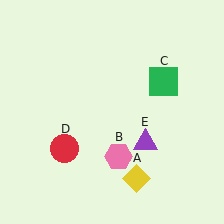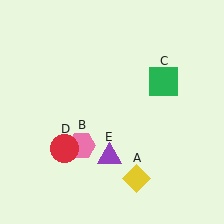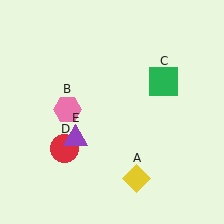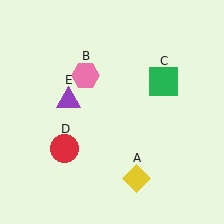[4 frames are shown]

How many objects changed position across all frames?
2 objects changed position: pink hexagon (object B), purple triangle (object E).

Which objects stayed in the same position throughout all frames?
Yellow diamond (object A) and green square (object C) and red circle (object D) remained stationary.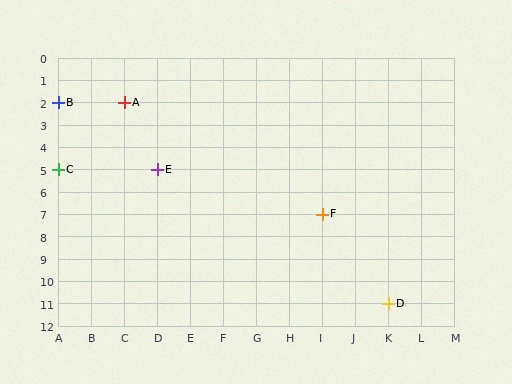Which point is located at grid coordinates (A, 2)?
Point B is at (A, 2).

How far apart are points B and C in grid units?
Points B and C are 3 rows apart.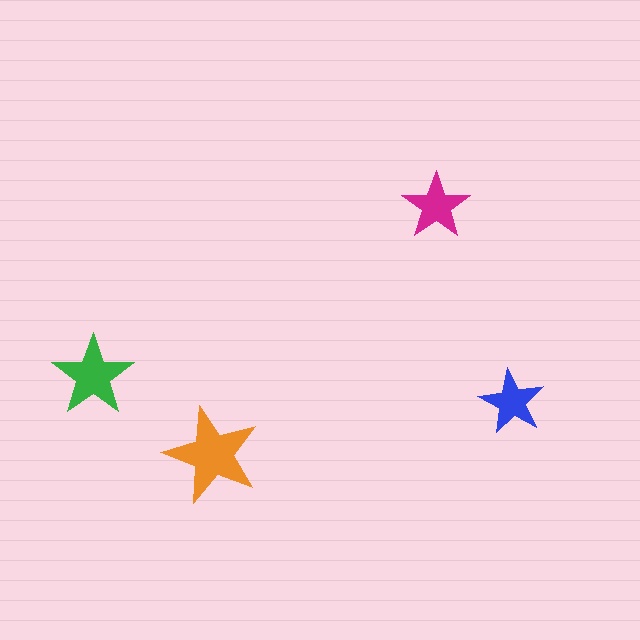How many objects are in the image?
There are 4 objects in the image.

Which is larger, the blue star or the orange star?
The orange one.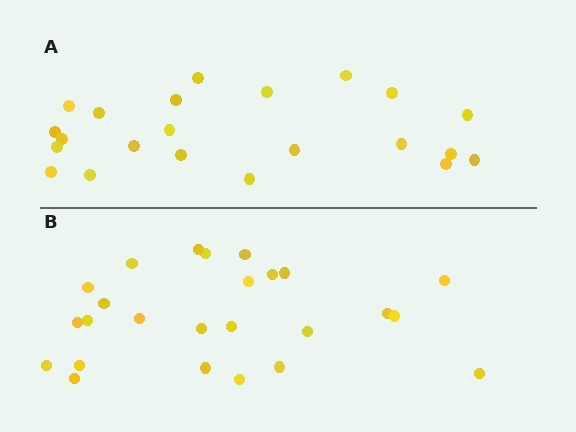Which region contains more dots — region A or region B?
Region B (the bottom region) has more dots.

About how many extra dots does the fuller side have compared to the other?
Region B has just a few more — roughly 2 or 3 more dots than region A.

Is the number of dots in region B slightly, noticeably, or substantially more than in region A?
Region B has only slightly more — the two regions are fairly close. The ratio is roughly 1.1 to 1.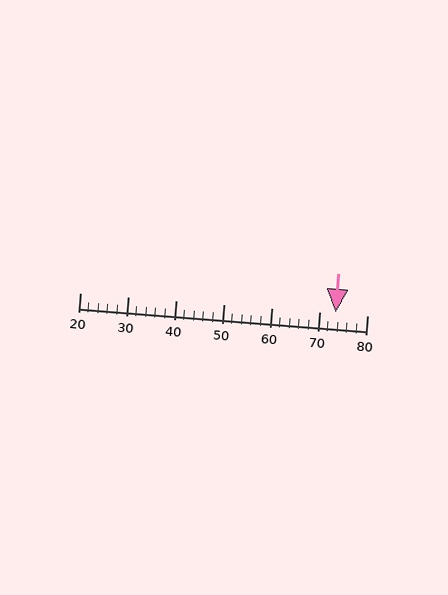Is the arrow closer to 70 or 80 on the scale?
The arrow is closer to 70.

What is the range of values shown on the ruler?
The ruler shows values from 20 to 80.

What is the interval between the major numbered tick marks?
The major tick marks are spaced 10 units apart.